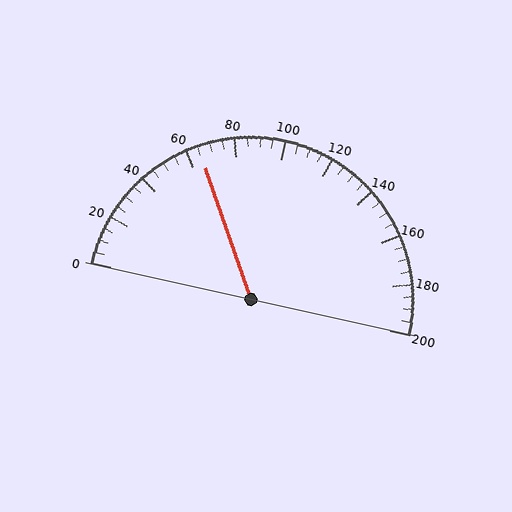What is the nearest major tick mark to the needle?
The nearest major tick mark is 60.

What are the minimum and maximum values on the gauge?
The gauge ranges from 0 to 200.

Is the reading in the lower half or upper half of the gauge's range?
The reading is in the lower half of the range (0 to 200).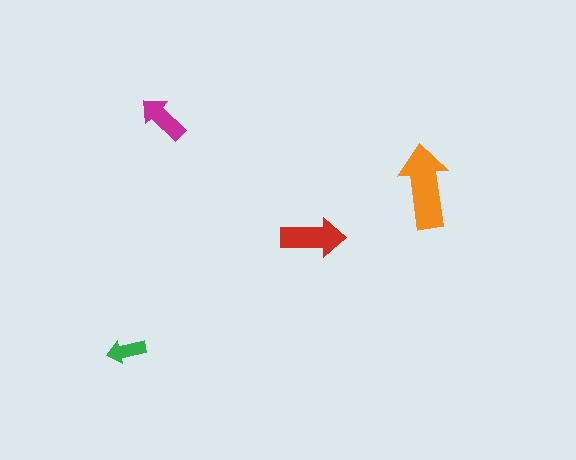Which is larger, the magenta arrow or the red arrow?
The red one.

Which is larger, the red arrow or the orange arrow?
The orange one.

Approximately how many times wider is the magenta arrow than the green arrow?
About 1.5 times wider.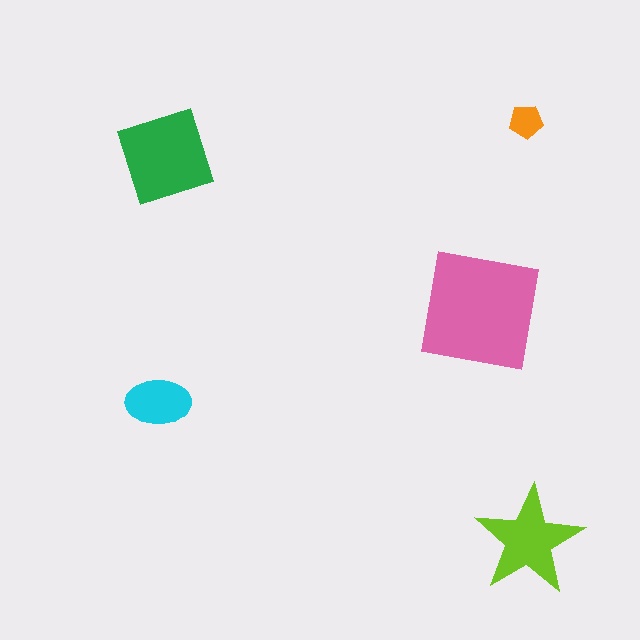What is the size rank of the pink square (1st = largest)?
1st.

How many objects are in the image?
There are 5 objects in the image.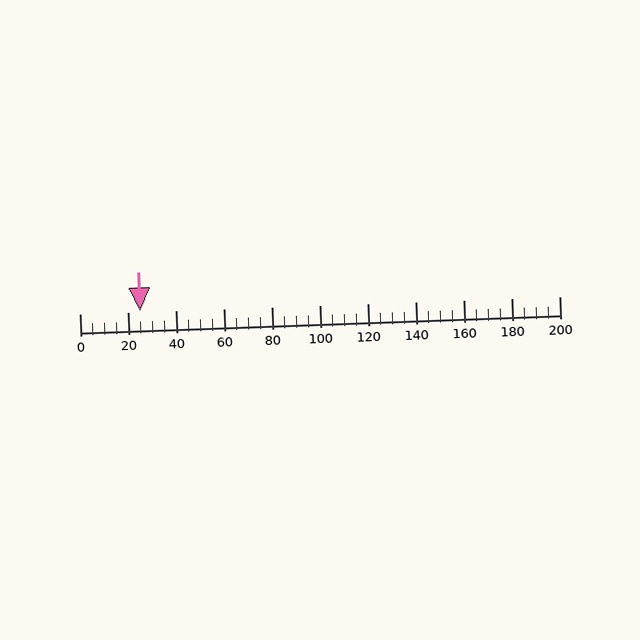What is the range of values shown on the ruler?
The ruler shows values from 0 to 200.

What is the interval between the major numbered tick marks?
The major tick marks are spaced 20 units apart.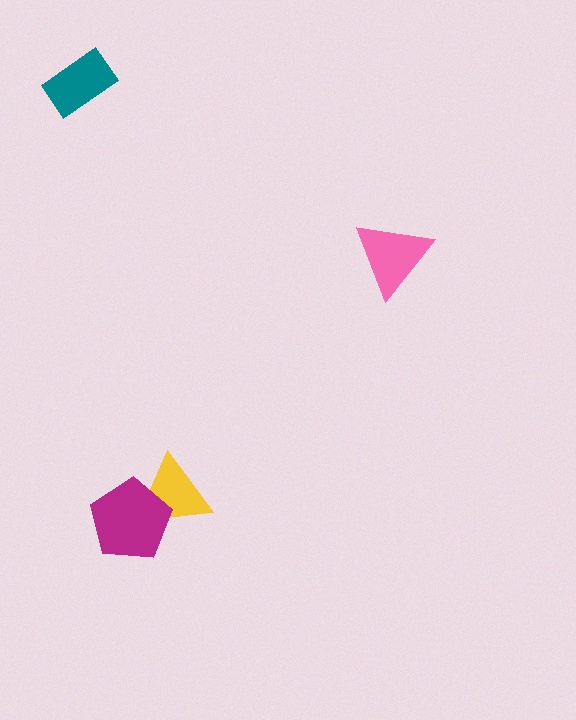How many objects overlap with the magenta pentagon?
1 object overlaps with the magenta pentagon.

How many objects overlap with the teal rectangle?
0 objects overlap with the teal rectangle.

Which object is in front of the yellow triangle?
The magenta pentagon is in front of the yellow triangle.